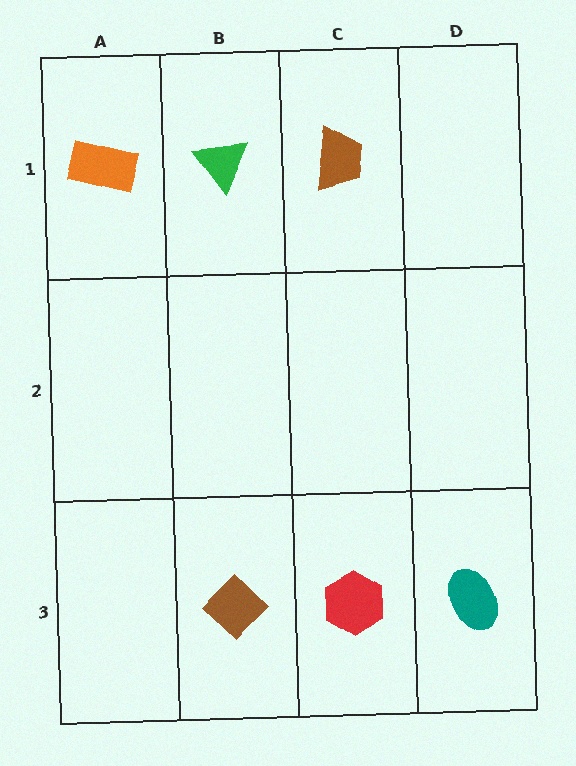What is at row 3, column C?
A red hexagon.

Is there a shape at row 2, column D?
No, that cell is empty.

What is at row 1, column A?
An orange rectangle.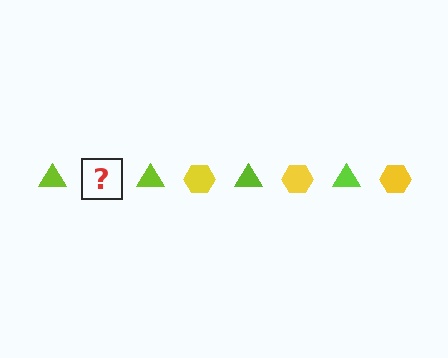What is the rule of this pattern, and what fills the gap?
The rule is that the pattern alternates between lime triangle and yellow hexagon. The gap should be filled with a yellow hexagon.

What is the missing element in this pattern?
The missing element is a yellow hexagon.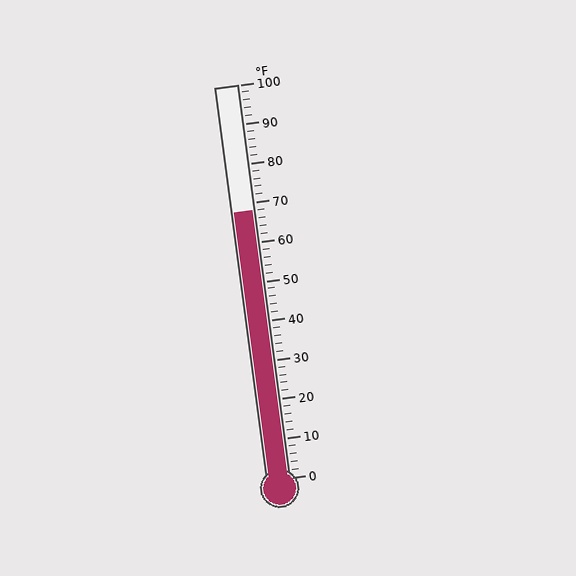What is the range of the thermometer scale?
The thermometer scale ranges from 0°F to 100°F.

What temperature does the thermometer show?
The thermometer shows approximately 68°F.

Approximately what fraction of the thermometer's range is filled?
The thermometer is filled to approximately 70% of its range.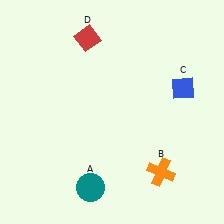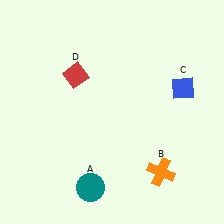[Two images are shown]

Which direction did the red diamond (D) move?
The red diamond (D) moved down.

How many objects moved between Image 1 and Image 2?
1 object moved between the two images.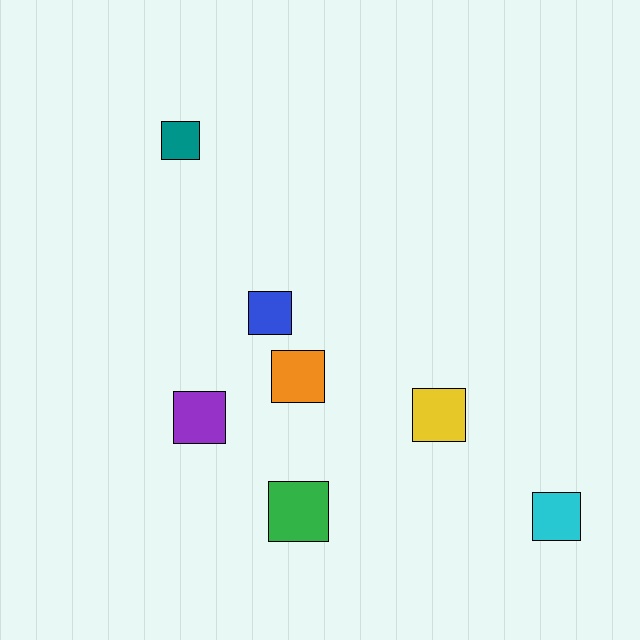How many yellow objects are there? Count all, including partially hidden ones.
There is 1 yellow object.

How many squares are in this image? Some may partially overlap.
There are 7 squares.